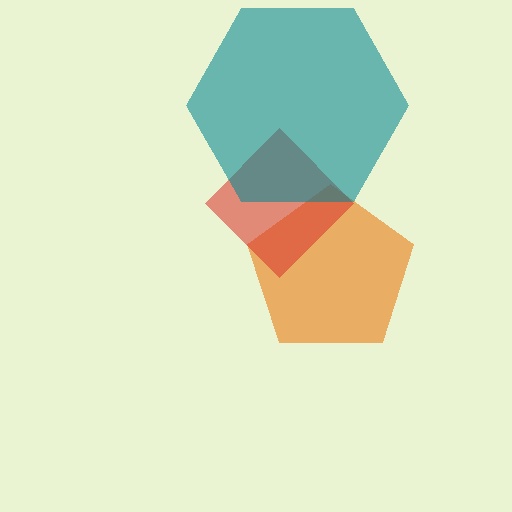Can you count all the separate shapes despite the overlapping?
Yes, there are 3 separate shapes.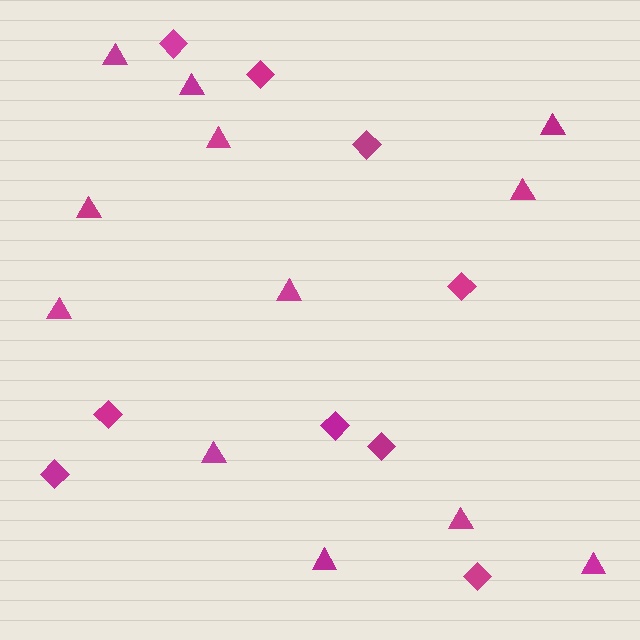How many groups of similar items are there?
There are 2 groups: one group of triangles (12) and one group of diamonds (9).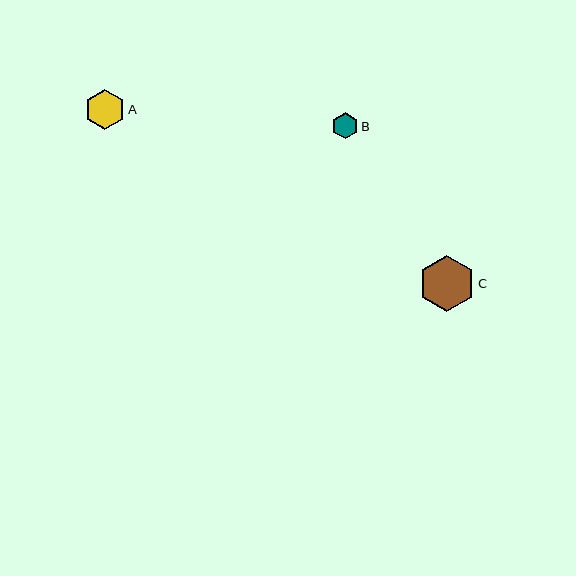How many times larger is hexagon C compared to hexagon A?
Hexagon C is approximately 1.4 times the size of hexagon A.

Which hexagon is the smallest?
Hexagon B is the smallest with a size of approximately 26 pixels.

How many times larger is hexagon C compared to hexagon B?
Hexagon C is approximately 2.1 times the size of hexagon B.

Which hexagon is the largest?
Hexagon C is the largest with a size of approximately 56 pixels.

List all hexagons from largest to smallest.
From largest to smallest: C, A, B.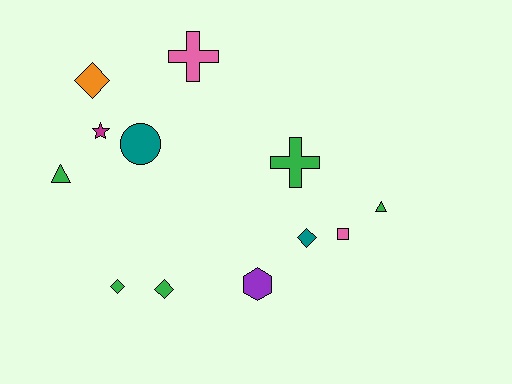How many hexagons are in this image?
There is 1 hexagon.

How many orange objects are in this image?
There is 1 orange object.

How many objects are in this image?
There are 12 objects.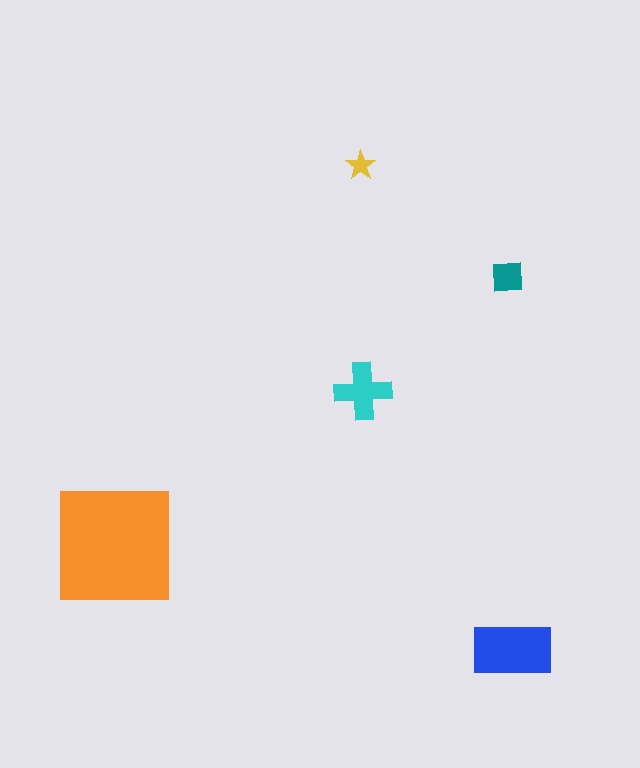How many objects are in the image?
There are 5 objects in the image.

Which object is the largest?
The orange square.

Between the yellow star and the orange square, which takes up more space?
The orange square.